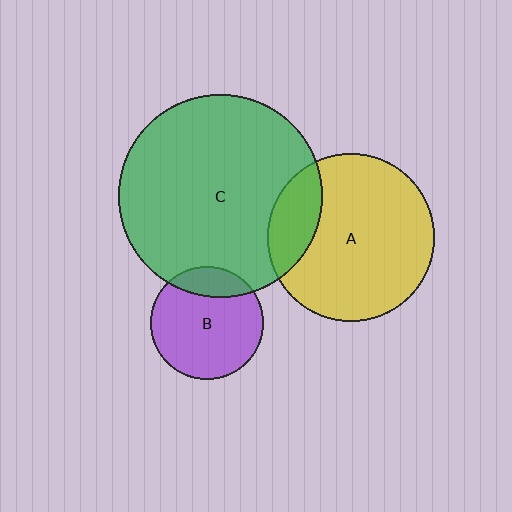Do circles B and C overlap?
Yes.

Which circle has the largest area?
Circle C (green).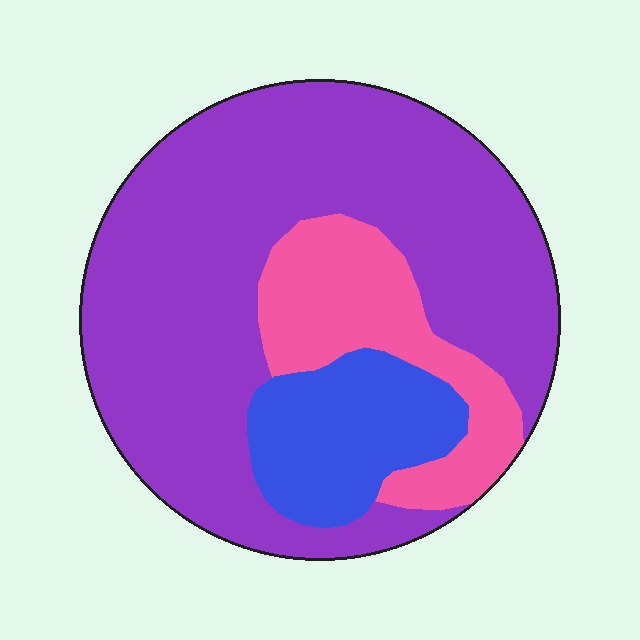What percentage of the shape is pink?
Pink takes up about one sixth (1/6) of the shape.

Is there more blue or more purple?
Purple.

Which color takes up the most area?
Purple, at roughly 65%.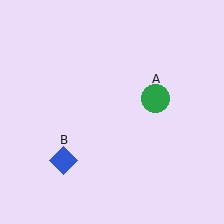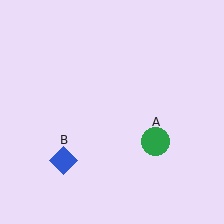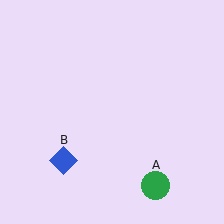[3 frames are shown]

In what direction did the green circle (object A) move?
The green circle (object A) moved down.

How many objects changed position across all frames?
1 object changed position: green circle (object A).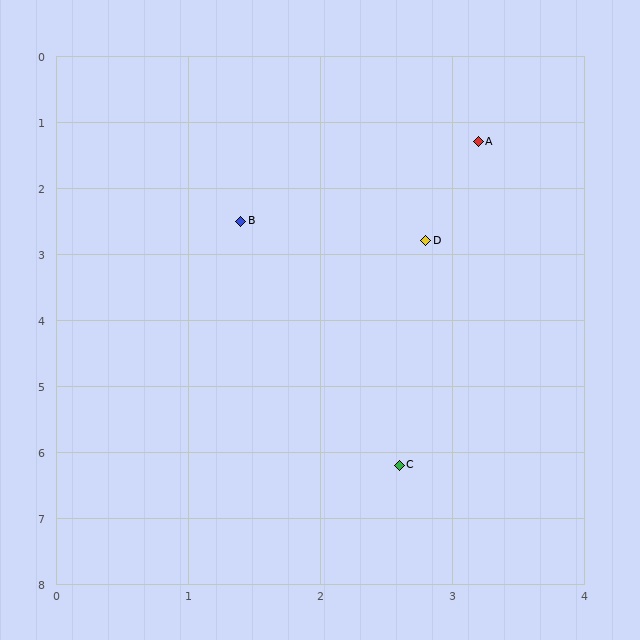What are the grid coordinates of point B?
Point B is at approximately (1.4, 2.5).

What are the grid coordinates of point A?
Point A is at approximately (3.2, 1.3).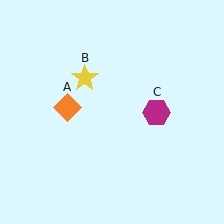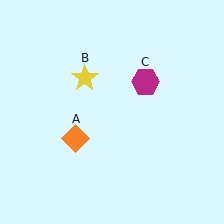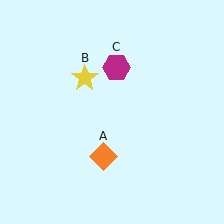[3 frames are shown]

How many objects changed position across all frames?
2 objects changed position: orange diamond (object A), magenta hexagon (object C).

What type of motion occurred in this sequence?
The orange diamond (object A), magenta hexagon (object C) rotated counterclockwise around the center of the scene.